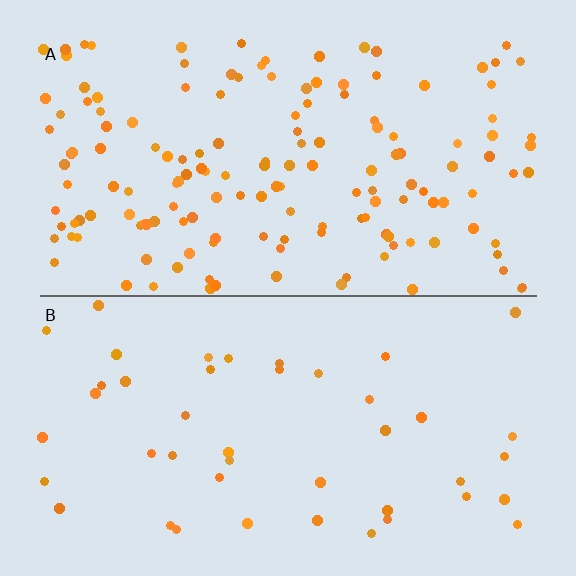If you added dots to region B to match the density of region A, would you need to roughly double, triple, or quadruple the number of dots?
Approximately triple.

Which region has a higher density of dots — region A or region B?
A (the top).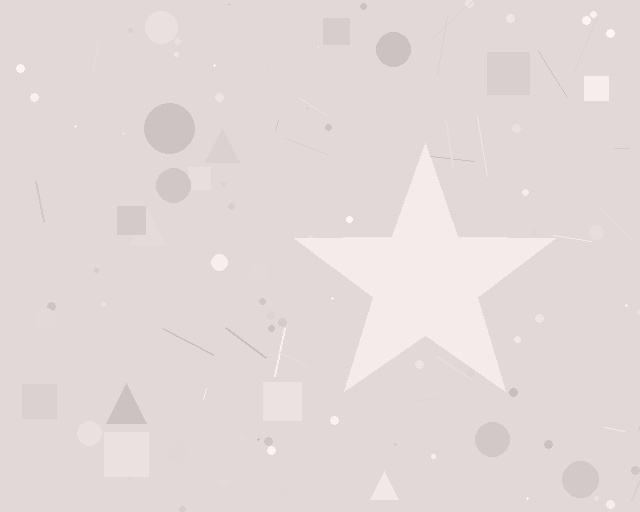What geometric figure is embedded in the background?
A star is embedded in the background.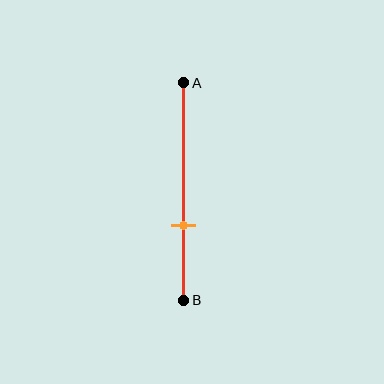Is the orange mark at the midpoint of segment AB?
No, the mark is at about 65% from A, not at the 50% midpoint.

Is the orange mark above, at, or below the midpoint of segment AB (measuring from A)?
The orange mark is below the midpoint of segment AB.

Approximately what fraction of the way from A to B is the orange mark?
The orange mark is approximately 65% of the way from A to B.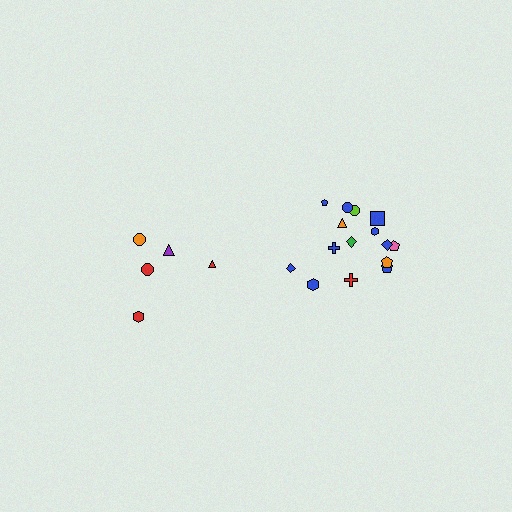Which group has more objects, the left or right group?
The right group.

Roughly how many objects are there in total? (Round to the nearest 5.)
Roughly 20 objects in total.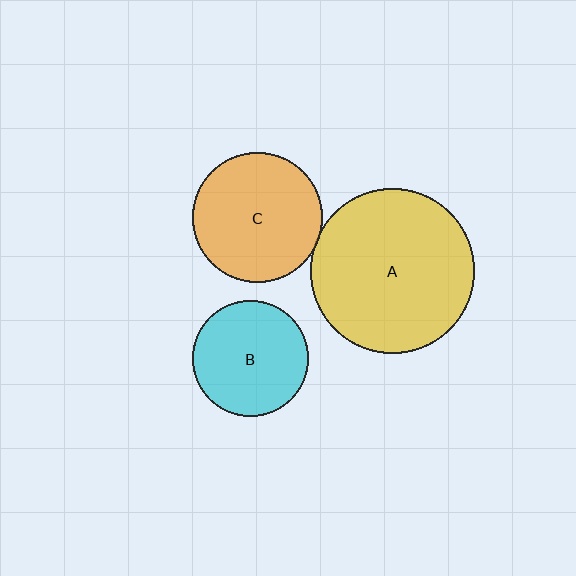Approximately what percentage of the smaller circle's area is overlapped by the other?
Approximately 5%.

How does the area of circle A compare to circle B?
Approximately 2.0 times.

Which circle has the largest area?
Circle A (yellow).